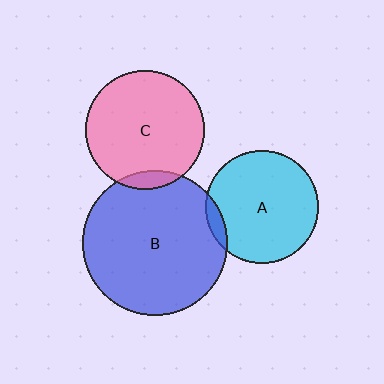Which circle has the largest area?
Circle B (blue).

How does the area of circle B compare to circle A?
Approximately 1.7 times.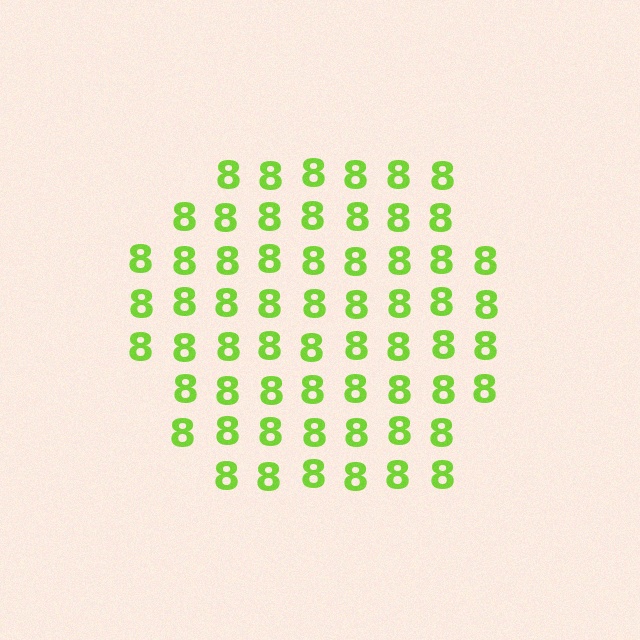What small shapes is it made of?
It is made of small digit 8's.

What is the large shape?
The large shape is a hexagon.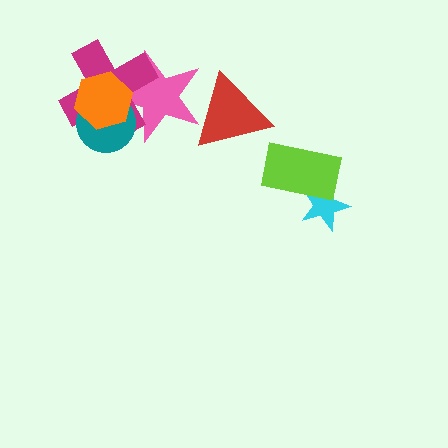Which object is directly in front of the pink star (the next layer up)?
The magenta cross is directly in front of the pink star.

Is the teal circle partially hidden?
Yes, it is partially covered by another shape.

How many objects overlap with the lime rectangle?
1 object overlaps with the lime rectangle.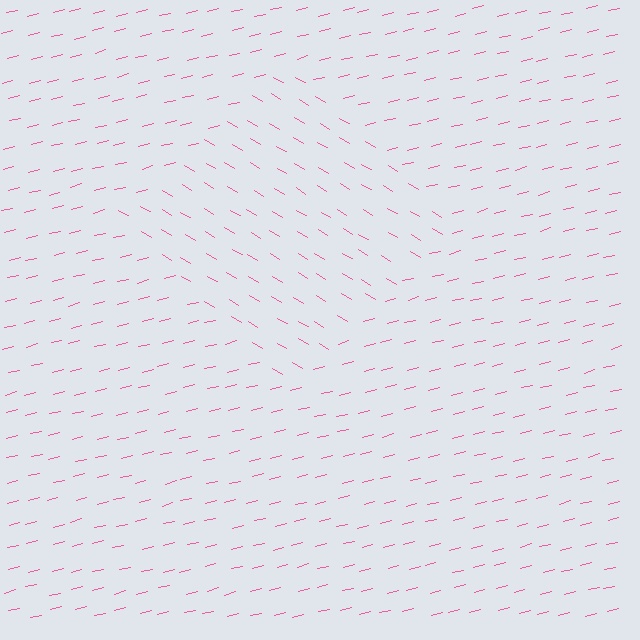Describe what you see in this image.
The image is filled with small pink line segments. A diamond region in the image has lines oriented differently from the surrounding lines, creating a visible texture boundary.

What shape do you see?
I see a diamond.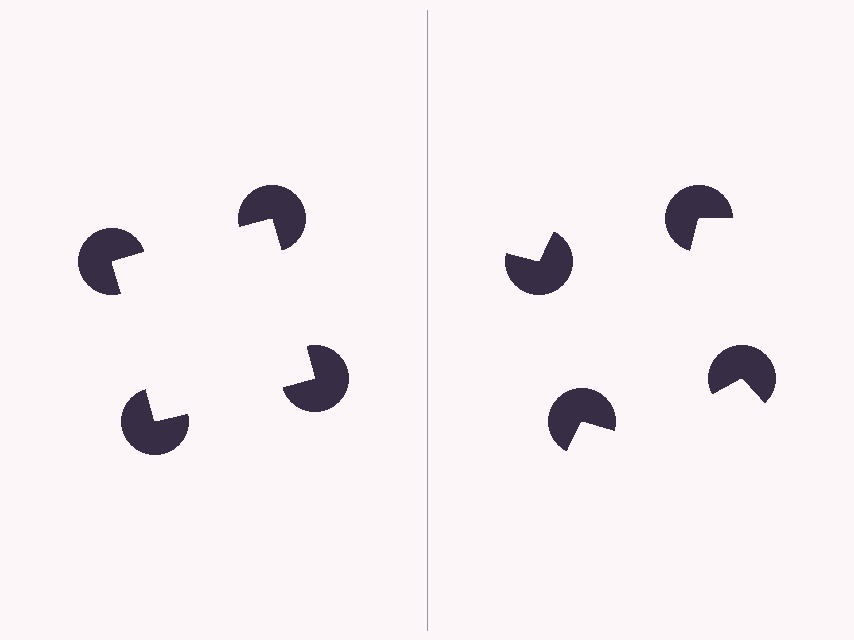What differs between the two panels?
The pac-man discs are positioned identically on both sides; only the wedge orientations differ. On the left they align to a square; on the right they are misaligned.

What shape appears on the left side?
An illusory square.